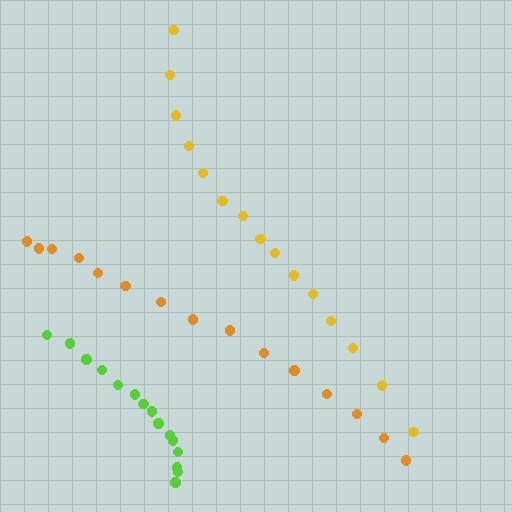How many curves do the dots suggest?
There are 3 distinct paths.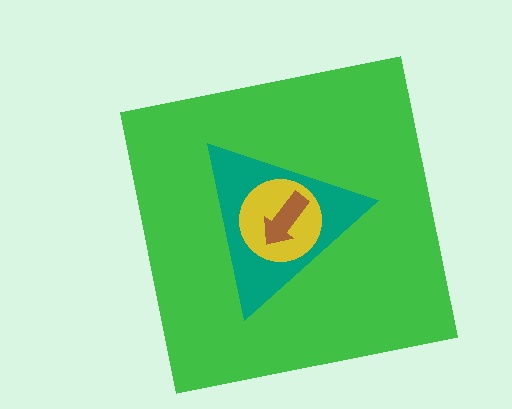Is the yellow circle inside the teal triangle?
Yes.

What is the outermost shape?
The green square.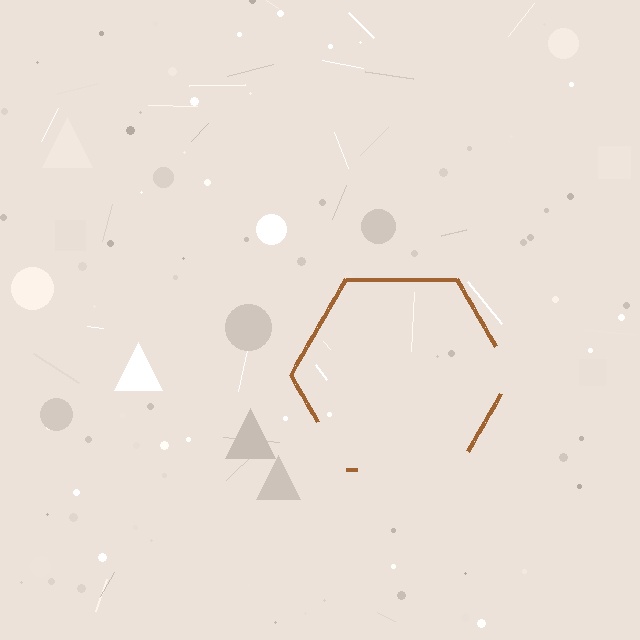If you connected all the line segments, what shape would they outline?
They would outline a hexagon.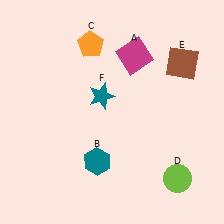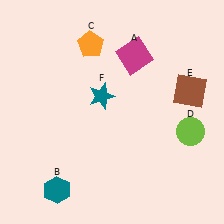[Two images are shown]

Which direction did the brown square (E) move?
The brown square (E) moved down.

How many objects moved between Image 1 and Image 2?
3 objects moved between the two images.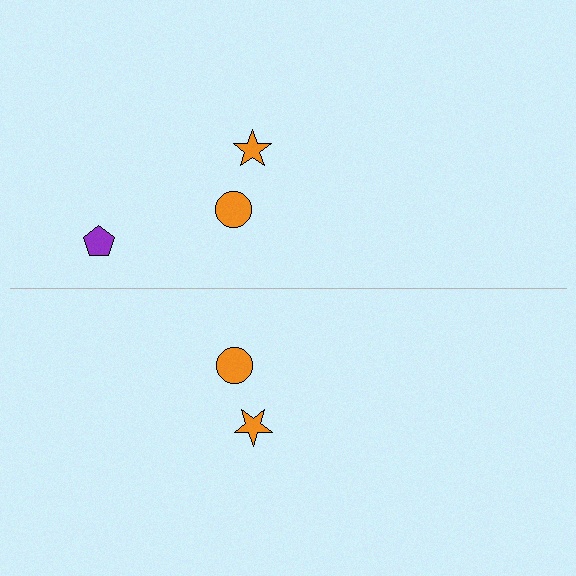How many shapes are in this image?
There are 5 shapes in this image.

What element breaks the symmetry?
A purple pentagon is missing from the bottom side.